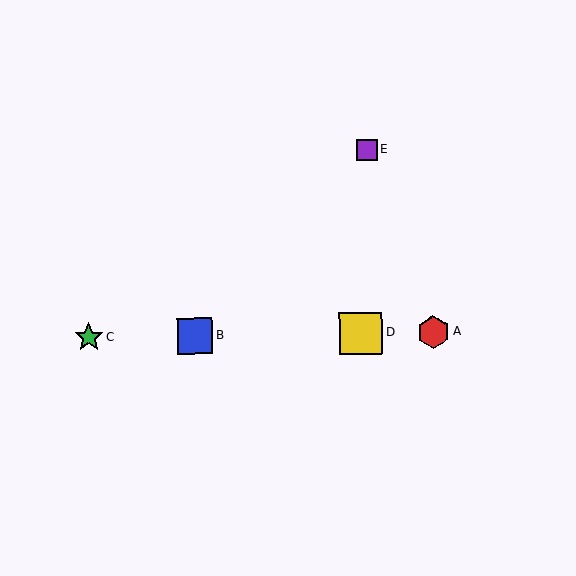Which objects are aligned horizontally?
Objects A, B, C, D are aligned horizontally.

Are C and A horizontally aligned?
Yes, both are at y≈338.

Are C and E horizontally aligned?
No, C is at y≈338 and E is at y≈150.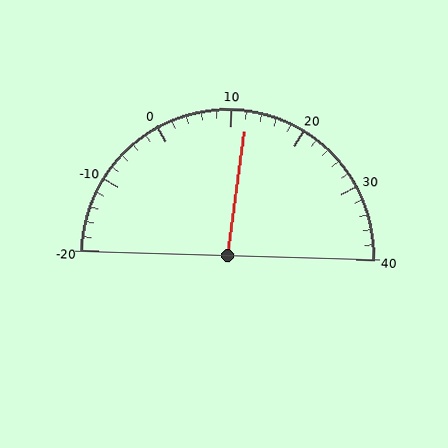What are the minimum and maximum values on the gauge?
The gauge ranges from -20 to 40.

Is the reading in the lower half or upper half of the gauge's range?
The reading is in the upper half of the range (-20 to 40).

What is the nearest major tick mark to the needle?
The nearest major tick mark is 10.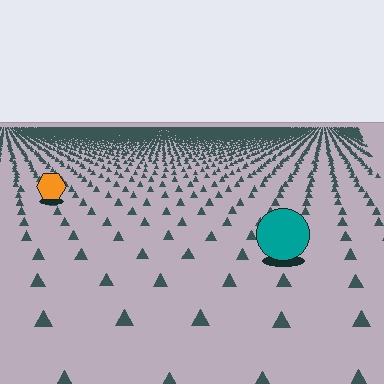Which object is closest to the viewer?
The teal circle is closest. The texture marks near it are larger and more spread out.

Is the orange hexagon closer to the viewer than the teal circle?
No. The teal circle is closer — you can tell from the texture gradient: the ground texture is coarser near it.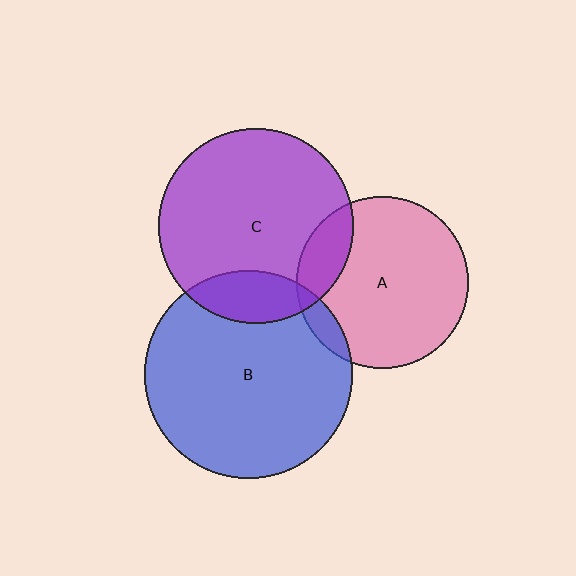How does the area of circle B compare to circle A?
Approximately 1.5 times.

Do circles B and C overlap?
Yes.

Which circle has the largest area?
Circle B (blue).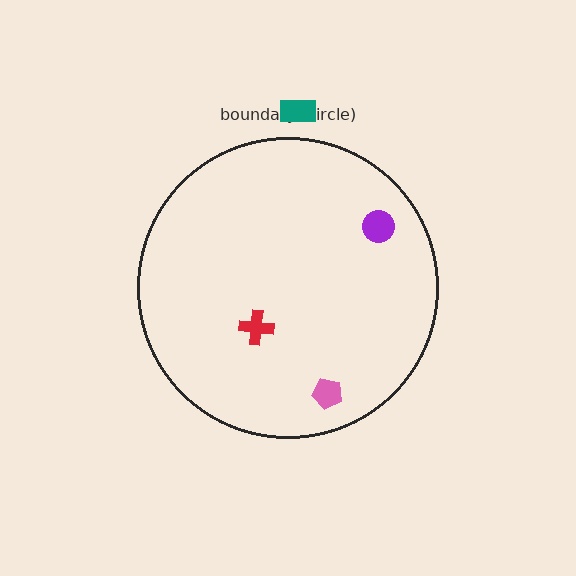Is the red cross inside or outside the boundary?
Inside.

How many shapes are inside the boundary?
3 inside, 1 outside.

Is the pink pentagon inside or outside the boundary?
Inside.